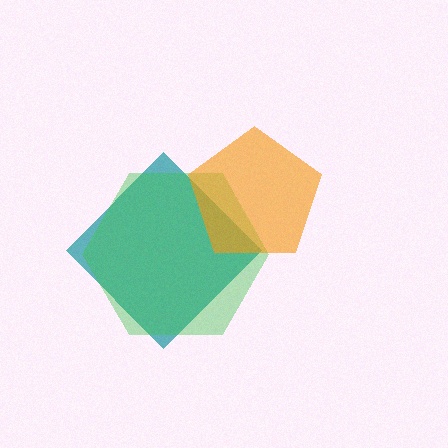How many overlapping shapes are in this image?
There are 3 overlapping shapes in the image.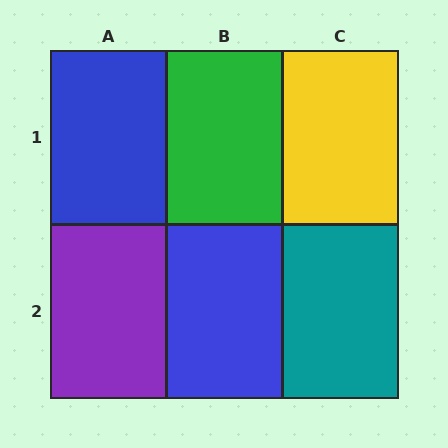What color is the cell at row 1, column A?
Blue.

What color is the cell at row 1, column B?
Green.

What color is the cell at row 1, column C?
Yellow.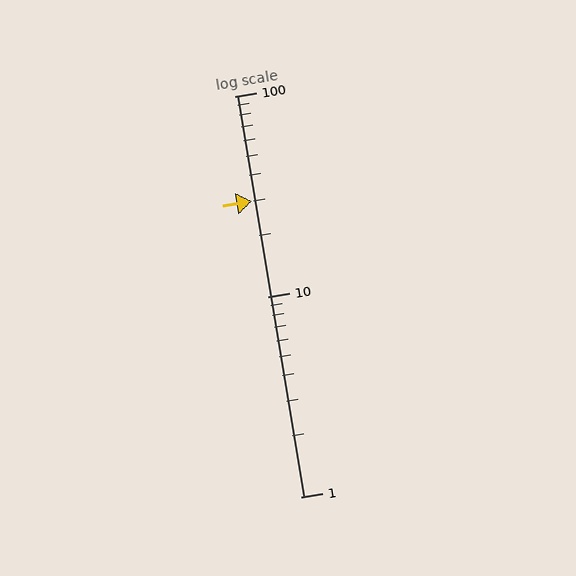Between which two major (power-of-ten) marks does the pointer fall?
The pointer is between 10 and 100.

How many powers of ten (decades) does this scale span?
The scale spans 2 decades, from 1 to 100.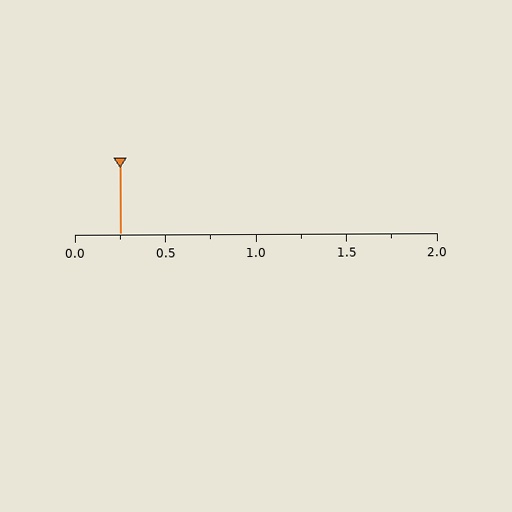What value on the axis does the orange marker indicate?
The marker indicates approximately 0.25.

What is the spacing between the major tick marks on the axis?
The major ticks are spaced 0.5 apart.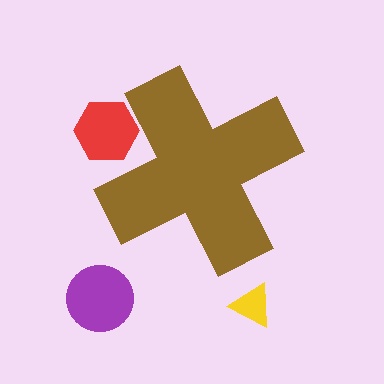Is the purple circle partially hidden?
No, the purple circle is fully visible.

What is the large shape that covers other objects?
A brown cross.